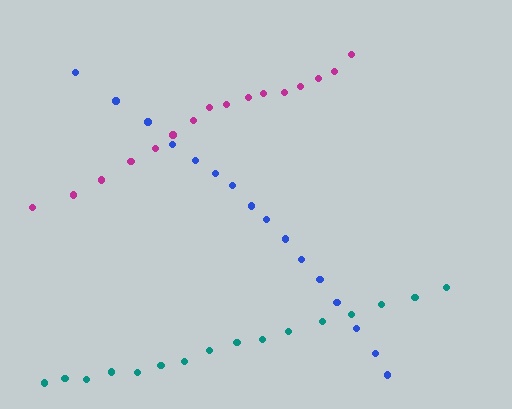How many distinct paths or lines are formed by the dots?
There are 3 distinct paths.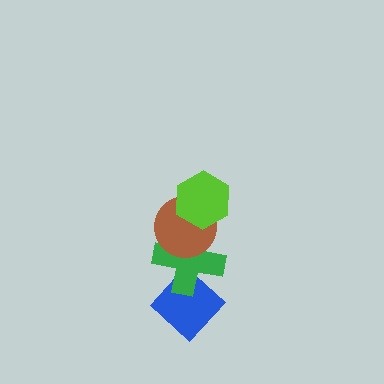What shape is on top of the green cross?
The brown circle is on top of the green cross.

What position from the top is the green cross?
The green cross is 3rd from the top.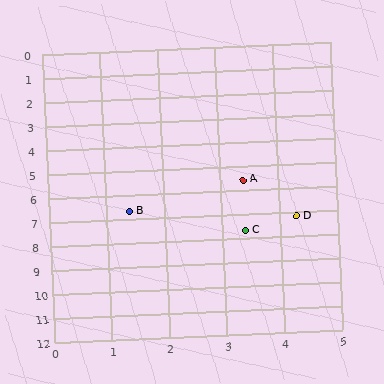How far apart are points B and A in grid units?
Points B and A are about 2.3 grid units apart.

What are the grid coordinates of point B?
Point B is at approximately (1.4, 6.7).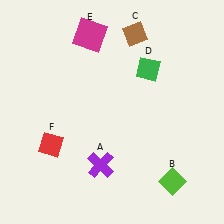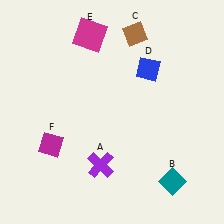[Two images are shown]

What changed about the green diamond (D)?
In Image 1, D is green. In Image 2, it changed to blue.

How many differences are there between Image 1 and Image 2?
There are 3 differences between the two images.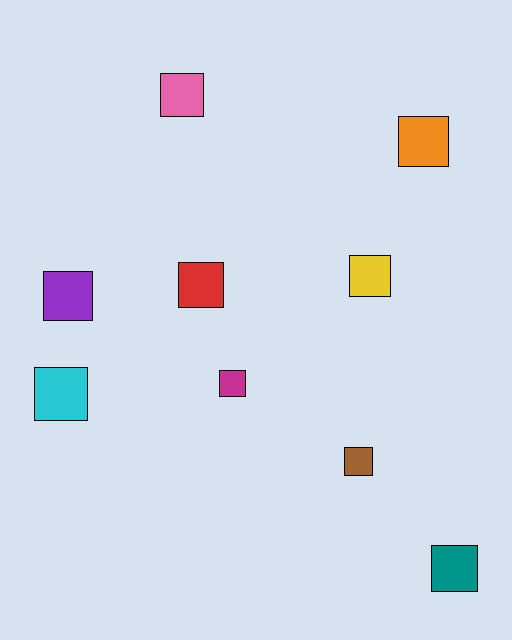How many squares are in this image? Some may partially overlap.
There are 9 squares.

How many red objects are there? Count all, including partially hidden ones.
There is 1 red object.